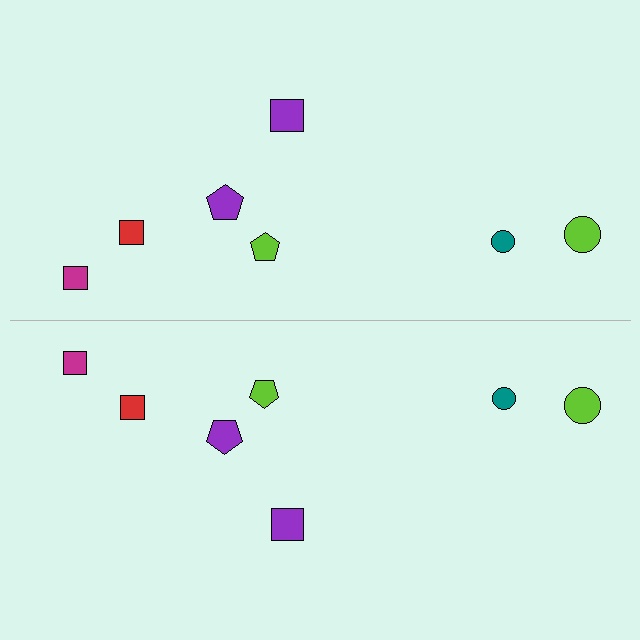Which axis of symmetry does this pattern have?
The pattern has a horizontal axis of symmetry running through the center of the image.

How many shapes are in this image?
There are 14 shapes in this image.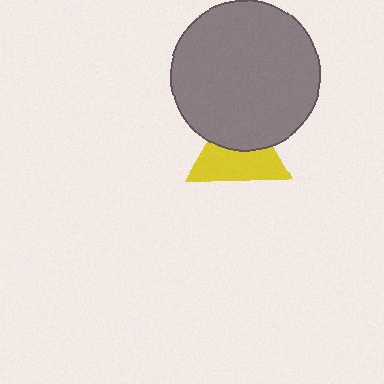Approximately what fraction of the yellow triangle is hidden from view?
Roughly 44% of the yellow triangle is hidden behind the gray circle.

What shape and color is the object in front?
The object in front is a gray circle.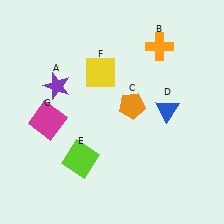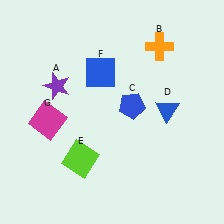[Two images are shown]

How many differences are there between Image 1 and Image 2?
There are 2 differences between the two images.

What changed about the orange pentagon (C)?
In Image 1, C is orange. In Image 2, it changed to blue.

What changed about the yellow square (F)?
In Image 1, F is yellow. In Image 2, it changed to blue.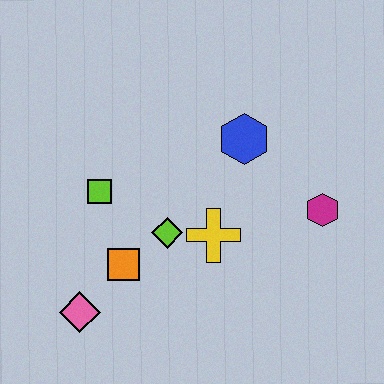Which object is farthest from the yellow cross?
The pink diamond is farthest from the yellow cross.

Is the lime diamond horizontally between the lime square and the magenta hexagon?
Yes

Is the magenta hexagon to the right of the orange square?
Yes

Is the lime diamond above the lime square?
No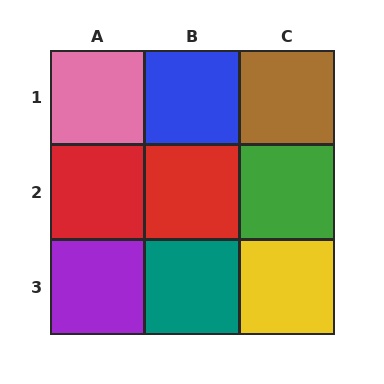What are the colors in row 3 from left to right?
Purple, teal, yellow.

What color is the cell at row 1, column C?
Brown.